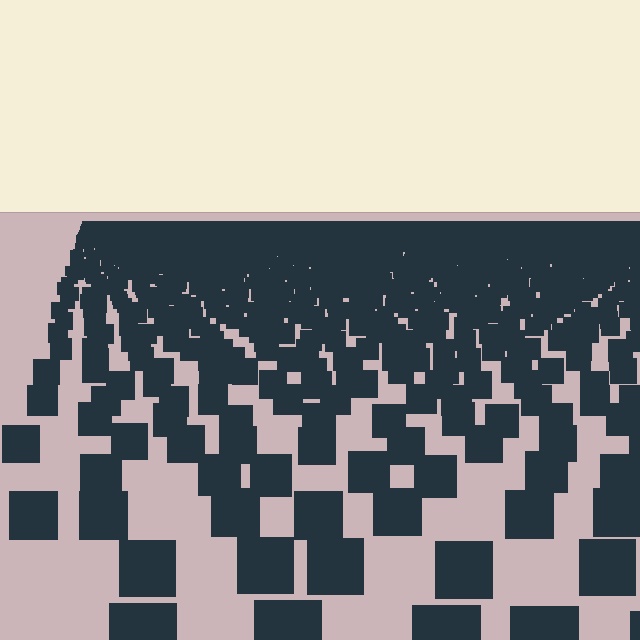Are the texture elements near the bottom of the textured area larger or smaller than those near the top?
Larger. Near the bottom, elements are closer to the viewer and appear at a bigger on-screen size.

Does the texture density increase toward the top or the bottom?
Density increases toward the top.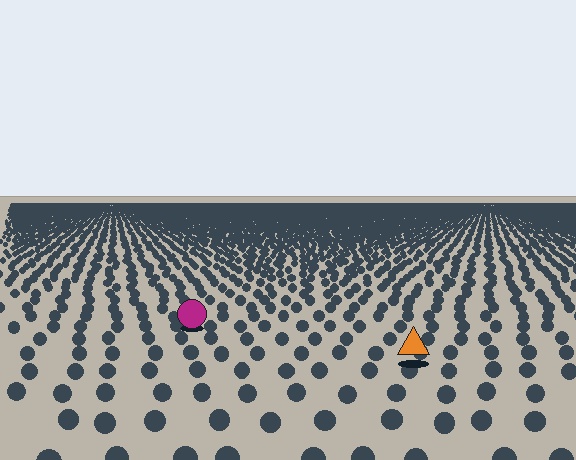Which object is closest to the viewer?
The orange triangle is closest. The texture marks near it are larger and more spread out.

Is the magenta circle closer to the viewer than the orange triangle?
No. The orange triangle is closer — you can tell from the texture gradient: the ground texture is coarser near it.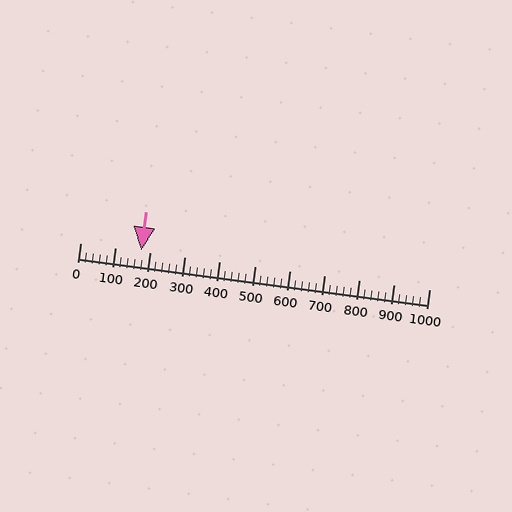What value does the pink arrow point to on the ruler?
The pink arrow points to approximately 174.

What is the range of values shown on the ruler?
The ruler shows values from 0 to 1000.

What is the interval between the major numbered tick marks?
The major tick marks are spaced 100 units apart.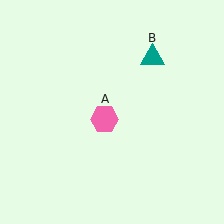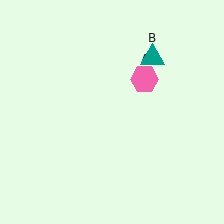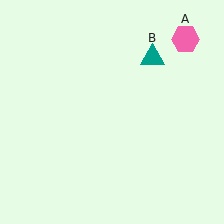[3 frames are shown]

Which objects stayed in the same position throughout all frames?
Teal triangle (object B) remained stationary.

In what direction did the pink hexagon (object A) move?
The pink hexagon (object A) moved up and to the right.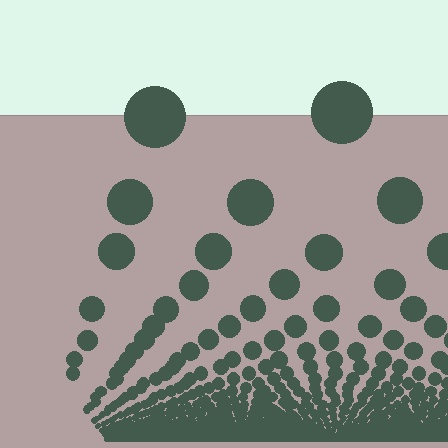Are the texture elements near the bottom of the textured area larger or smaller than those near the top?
Smaller. The gradient is inverted — elements near the bottom are smaller and denser.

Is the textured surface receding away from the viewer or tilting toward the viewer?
The surface appears to tilt toward the viewer. Texture elements get larger and sparser toward the top.